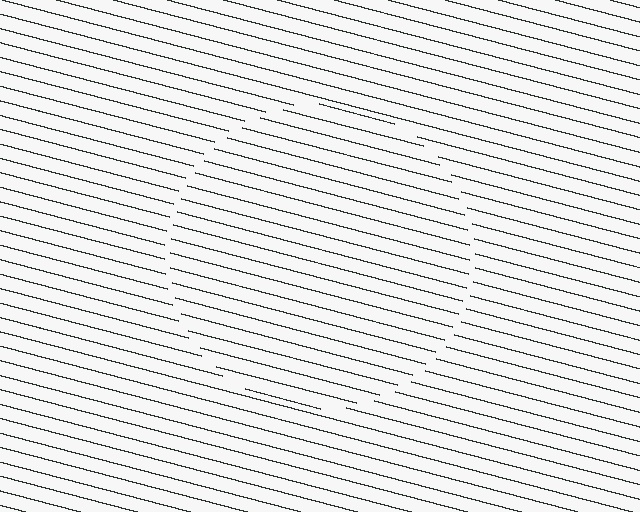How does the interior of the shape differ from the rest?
The interior of the shape contains the same grating, shifted by half a period — the contour is defined by the phase discontinuity where line-ends from the inner and outer gratings abut.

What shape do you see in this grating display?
An illusory circle. The interior of the shape contains the same grating, shifted by half a period — the contour is defined by the phase discontinuity where line-ends from the inner and outer gratings abut.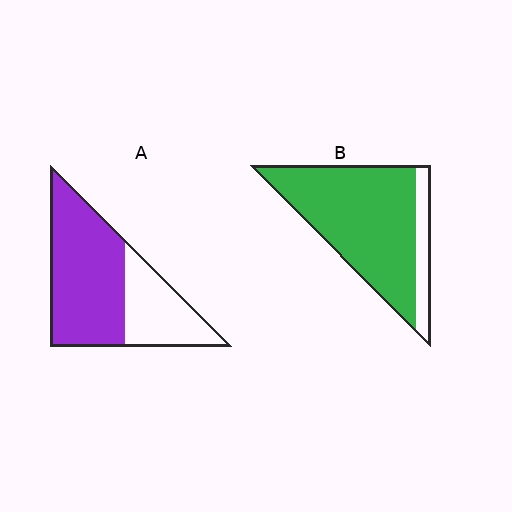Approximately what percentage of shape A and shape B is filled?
A is approximately 65% and B is approximately 85%.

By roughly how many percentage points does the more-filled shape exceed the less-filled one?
By roughly 20 percentage points (B over A).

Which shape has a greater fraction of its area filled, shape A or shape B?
Shape B.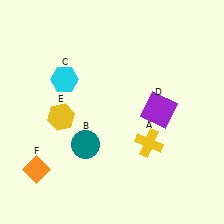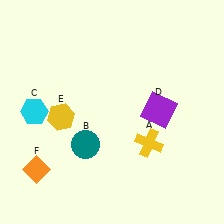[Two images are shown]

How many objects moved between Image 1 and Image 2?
1 object moved between the two images.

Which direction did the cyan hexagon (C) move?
The cyan hexagon (C) moved down.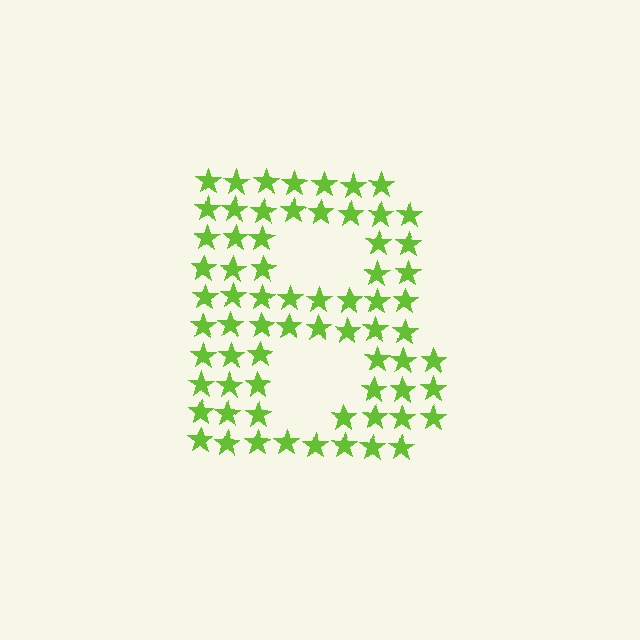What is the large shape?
The large shape is the letter B.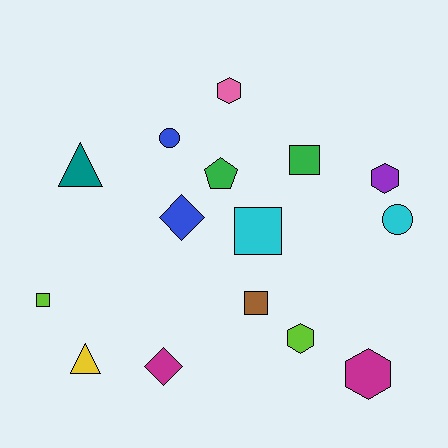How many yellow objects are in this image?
There is 1 yellow object.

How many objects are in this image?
There are 15 objects.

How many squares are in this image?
There are 4 squares.